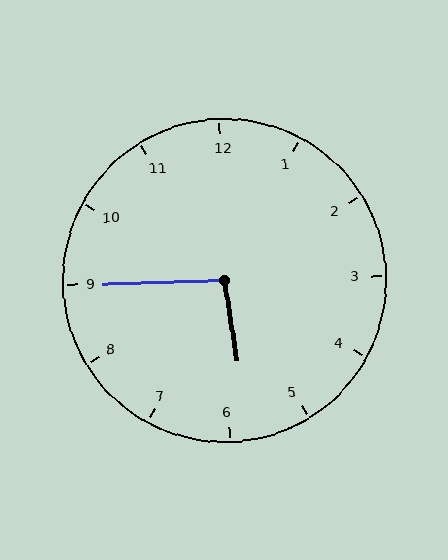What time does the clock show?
5:45.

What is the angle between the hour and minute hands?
Approximately 98 degrees.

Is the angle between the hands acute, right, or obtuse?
It is obtuse.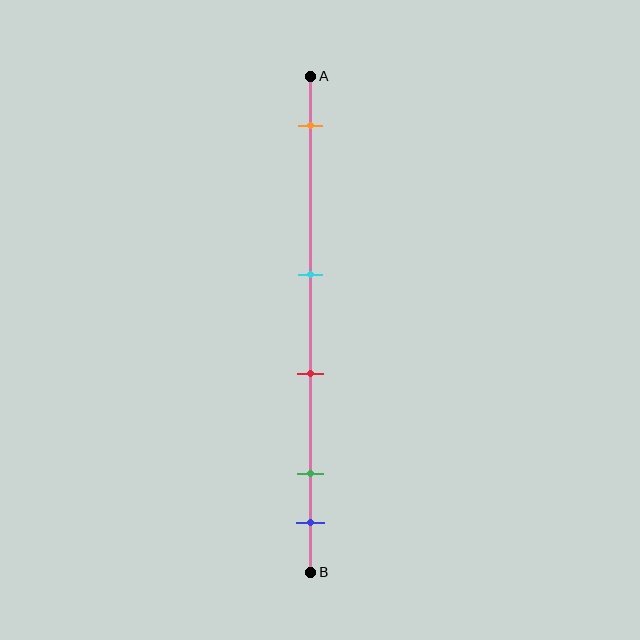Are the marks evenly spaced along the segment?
No, the marks are not evenly spaced.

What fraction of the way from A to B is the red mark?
The red mark is approximately 60% (0.6) of the way from A to B.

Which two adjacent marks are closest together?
The green and blue marks are the closest adjacent pair.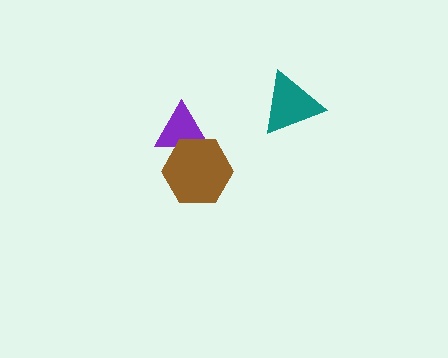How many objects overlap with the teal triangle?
0 objects overlap with the teal triangle.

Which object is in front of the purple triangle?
The brown hexagon is in front of the purple triangle.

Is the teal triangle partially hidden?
No, no other shape covers it.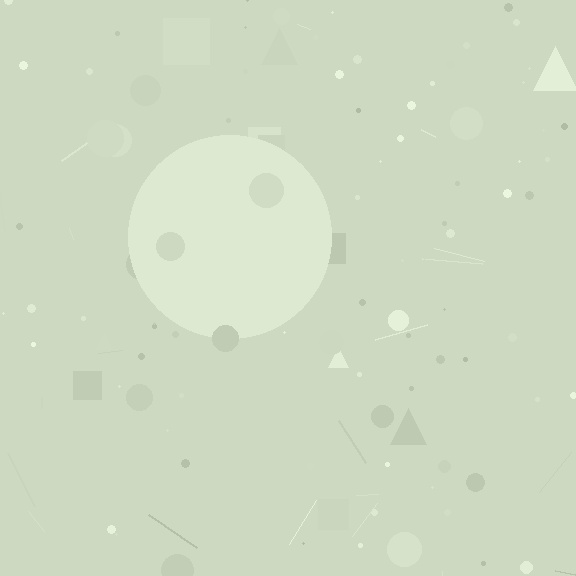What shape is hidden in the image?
A circle is hidden in the image.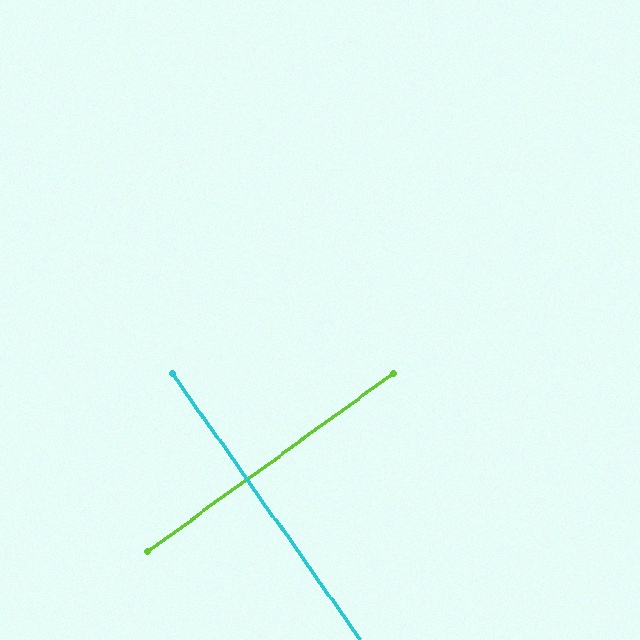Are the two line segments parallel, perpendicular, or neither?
Perpendicular — they meet at approximately 89°.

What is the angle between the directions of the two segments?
Approximately 89 degrees.